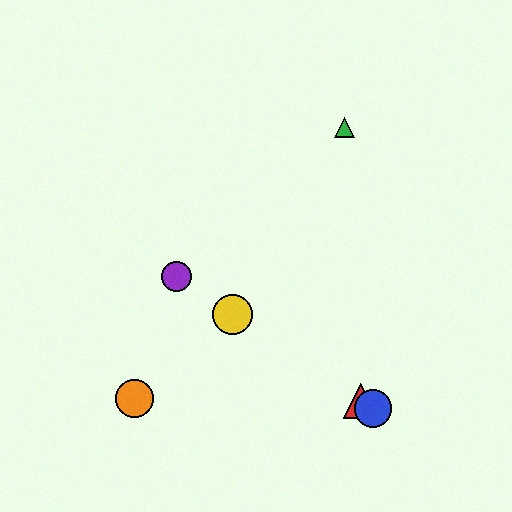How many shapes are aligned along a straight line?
4 shapes (the red triangle, the blue circle, the yellow circle, the purple circle) are aligned along a straight line.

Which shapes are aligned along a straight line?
The red triangle, the blue circle, the yellow circle, the purple circle are aligned along a straight line.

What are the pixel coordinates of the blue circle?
The blue circle is at (373, 409).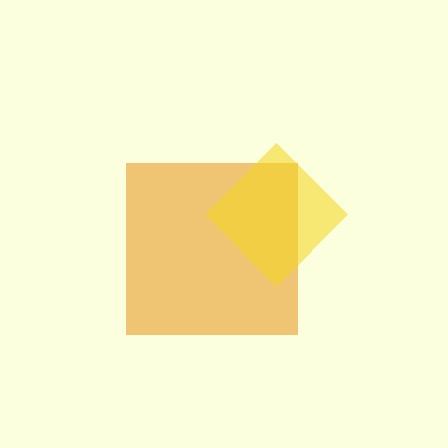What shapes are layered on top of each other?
The layered shapes are: an orange square, a yellow diamond.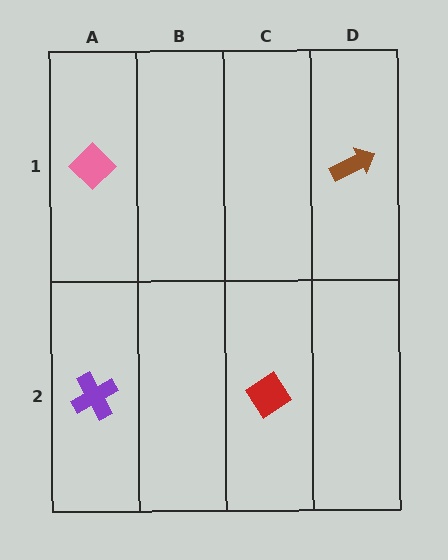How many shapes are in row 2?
2 shapes.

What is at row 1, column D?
A brown arrow.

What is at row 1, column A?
A pink diamond.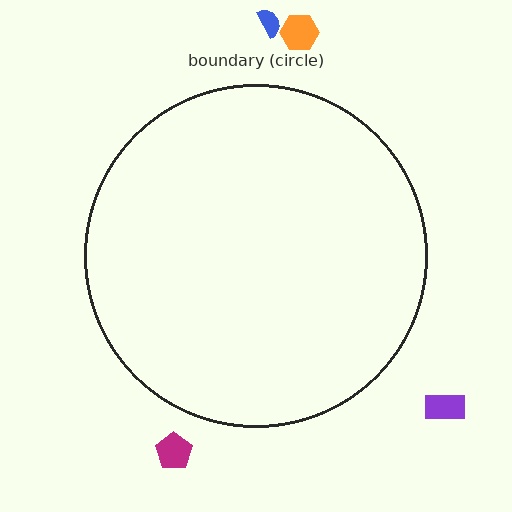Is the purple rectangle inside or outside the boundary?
Outside.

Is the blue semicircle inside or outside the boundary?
Outside.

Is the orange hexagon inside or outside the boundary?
Outside.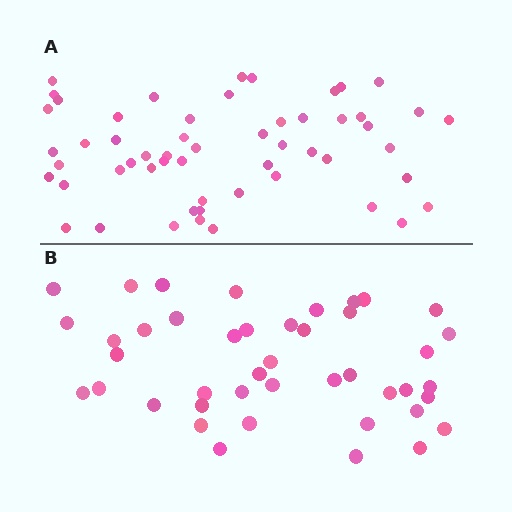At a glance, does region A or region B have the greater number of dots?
Region A (the top region) has more dots.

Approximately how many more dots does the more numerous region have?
Region A has roughly 12 or so more dots than region B.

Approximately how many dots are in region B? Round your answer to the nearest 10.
About 40 dots. (The exact count is 43, which rounds to 40.)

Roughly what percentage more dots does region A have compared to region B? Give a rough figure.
About 30% more.